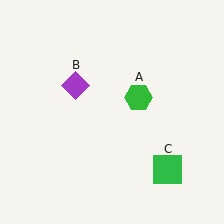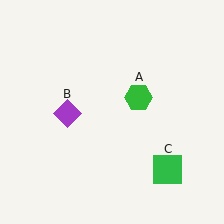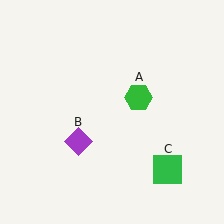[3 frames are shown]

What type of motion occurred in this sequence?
The purple diamond (object B) rotated counterclockwise around the center of the scene.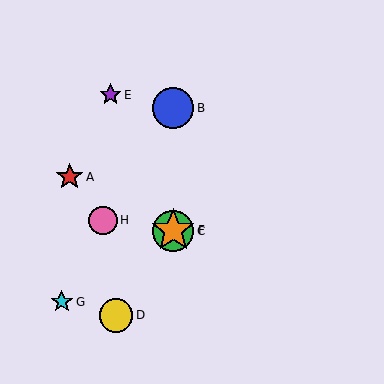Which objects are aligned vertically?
Objects B, C, F are aligned vertically.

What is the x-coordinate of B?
Object B is at x≈173.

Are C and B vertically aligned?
Yes, both are at x≈173.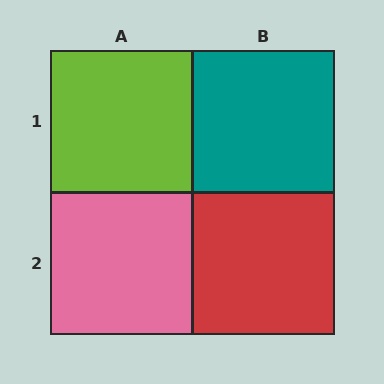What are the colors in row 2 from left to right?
Pink, red.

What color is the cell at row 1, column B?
Teal.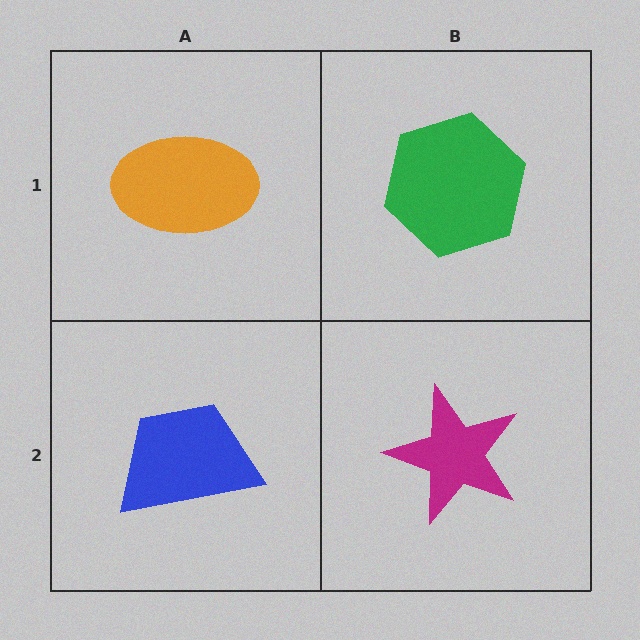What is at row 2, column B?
A magenta star.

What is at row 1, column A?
An orange ellipse.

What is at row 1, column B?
A green hexagon.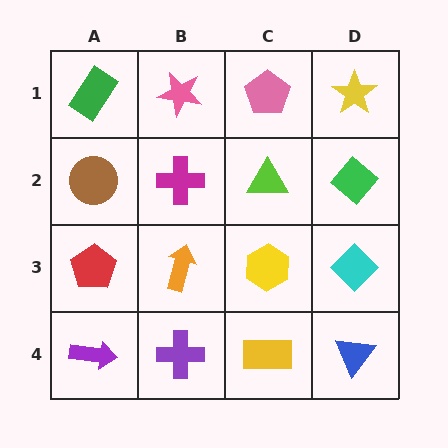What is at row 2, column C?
A lime triangle.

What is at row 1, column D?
A yellow star.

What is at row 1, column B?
A pink star.